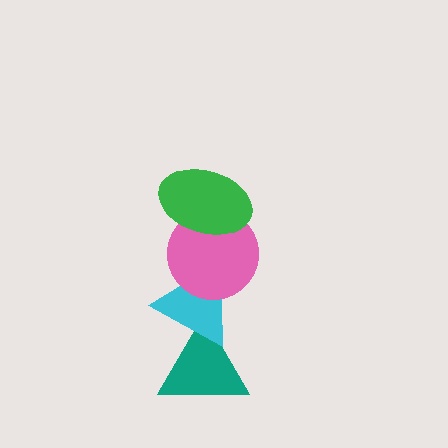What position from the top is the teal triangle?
The teal triangle is 4th from the top.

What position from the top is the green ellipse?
The green ellipse is 1st from the top.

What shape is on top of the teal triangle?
The cyan triangle is on top of the teal triangle.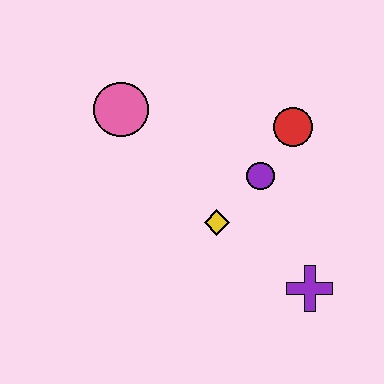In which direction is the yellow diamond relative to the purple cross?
The yellow diamond is to the left of the purple cross.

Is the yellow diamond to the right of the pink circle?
Yes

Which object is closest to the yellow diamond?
The purple circle is closest to the yellow diamond.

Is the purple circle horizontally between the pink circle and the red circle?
Yes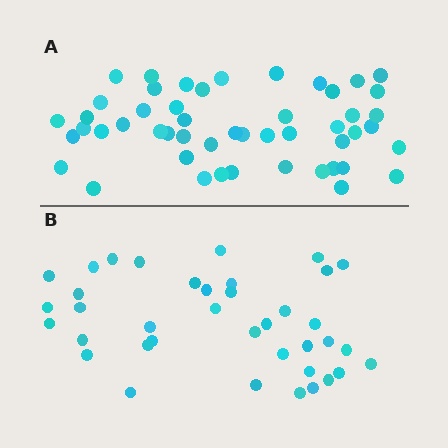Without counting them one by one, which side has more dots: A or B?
Region A (the top region) has more dots.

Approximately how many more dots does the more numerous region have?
Region A has roughly 12 or so more dots than region B.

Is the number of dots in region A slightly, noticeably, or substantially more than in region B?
Region A has noticeably more, but not dramatically so. The ratio is roughly 1.3 to 1.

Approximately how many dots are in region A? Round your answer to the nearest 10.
About 50 dots.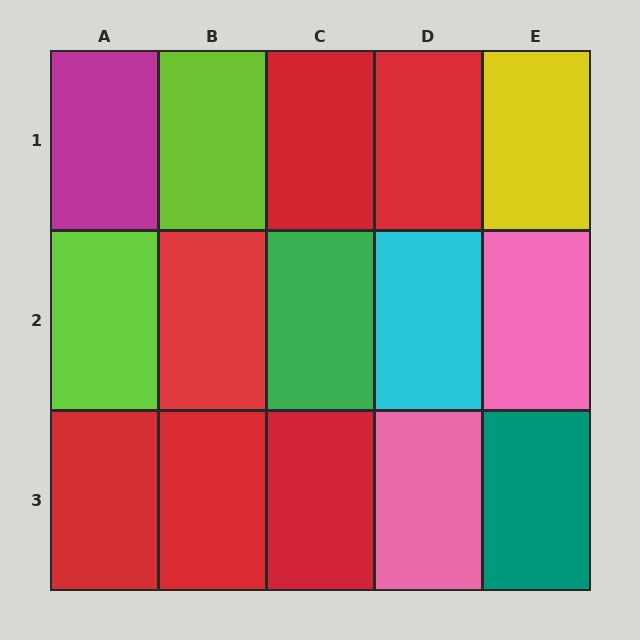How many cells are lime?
2 cells are lime.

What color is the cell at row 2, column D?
Cyan.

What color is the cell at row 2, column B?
Red.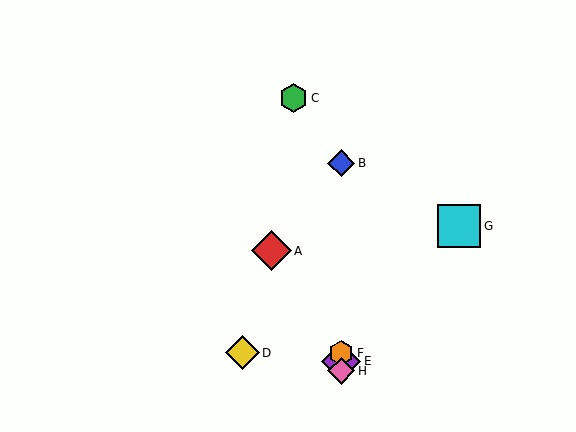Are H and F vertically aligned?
Yes, both are at x≈341.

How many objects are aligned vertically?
4 objects (B, E, F, H) are aligned vertically.